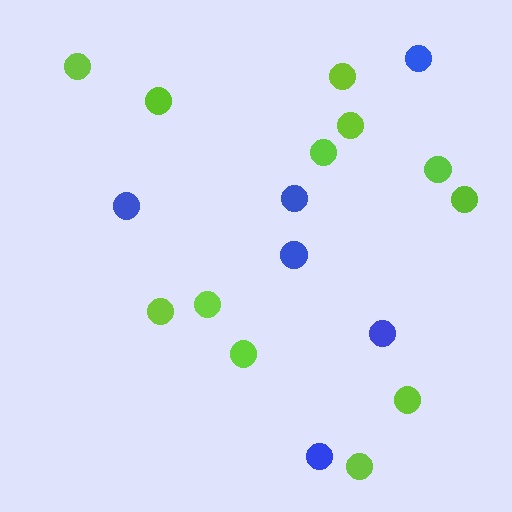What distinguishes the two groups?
There are 2 groups: one group of blue circles (6) and one group of lime circles (12).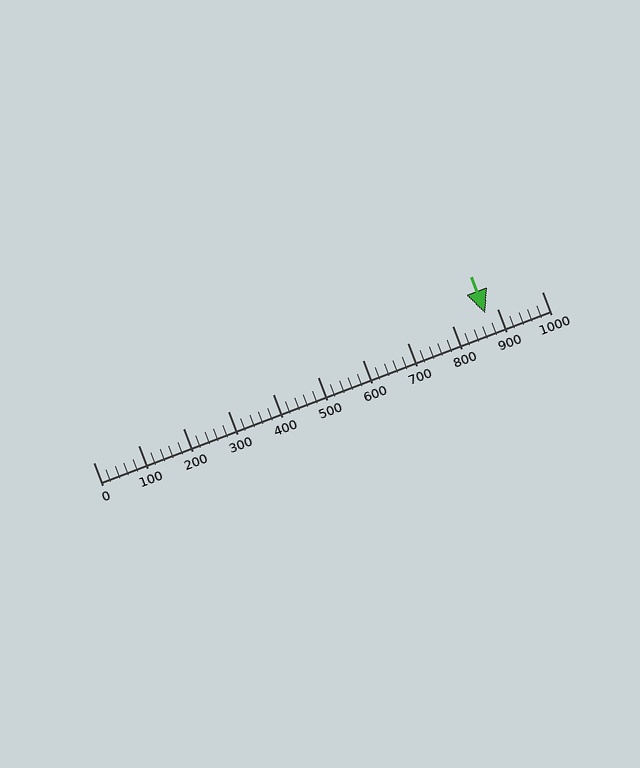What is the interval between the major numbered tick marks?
The major tick marks are spaced 100 units apart.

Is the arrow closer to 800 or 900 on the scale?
The arrow is closer to 900.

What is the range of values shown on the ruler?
The ruler shows values from 0 to 1000.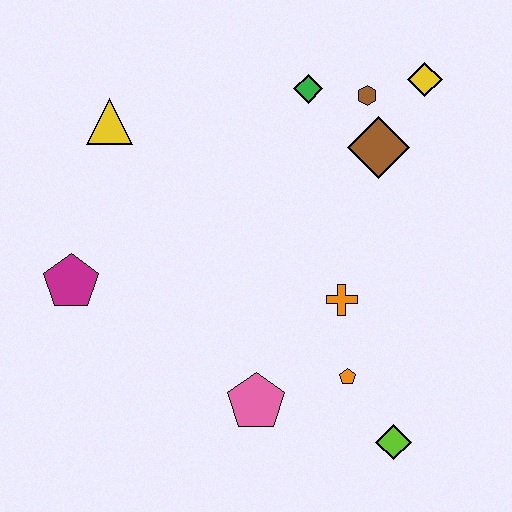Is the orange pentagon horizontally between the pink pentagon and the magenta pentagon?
No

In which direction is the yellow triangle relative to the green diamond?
The yellow triangle is to the left of the green diamond.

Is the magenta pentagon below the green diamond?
Yes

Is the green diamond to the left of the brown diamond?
Yes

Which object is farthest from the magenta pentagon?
The yellow diamond is farthest from the magenta pentagon.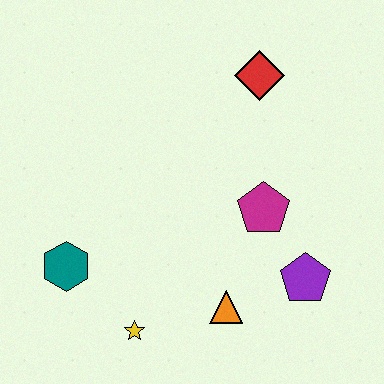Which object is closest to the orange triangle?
The purple pentagon is closest to the orange triangle.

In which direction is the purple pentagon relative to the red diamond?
The purple pentagon is below the red diamond.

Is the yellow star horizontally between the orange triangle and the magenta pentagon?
No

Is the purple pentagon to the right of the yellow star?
Yes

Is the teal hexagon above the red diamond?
No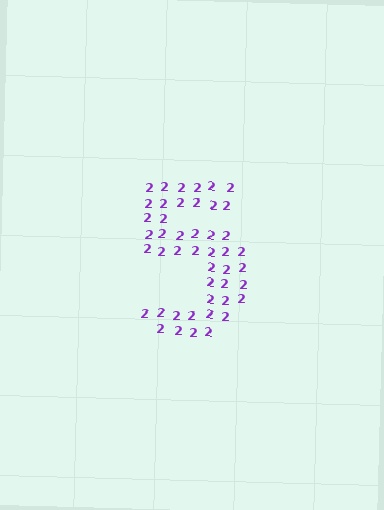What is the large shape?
The large shape is the digit 5.